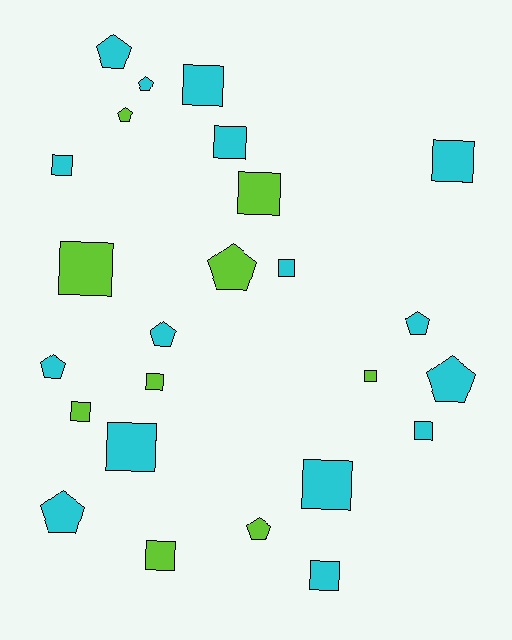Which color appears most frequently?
Cyan, with 16 objects.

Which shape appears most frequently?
Square, with 15 objects.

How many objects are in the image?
There are 25 objects.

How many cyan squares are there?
There are 9 cyan squares.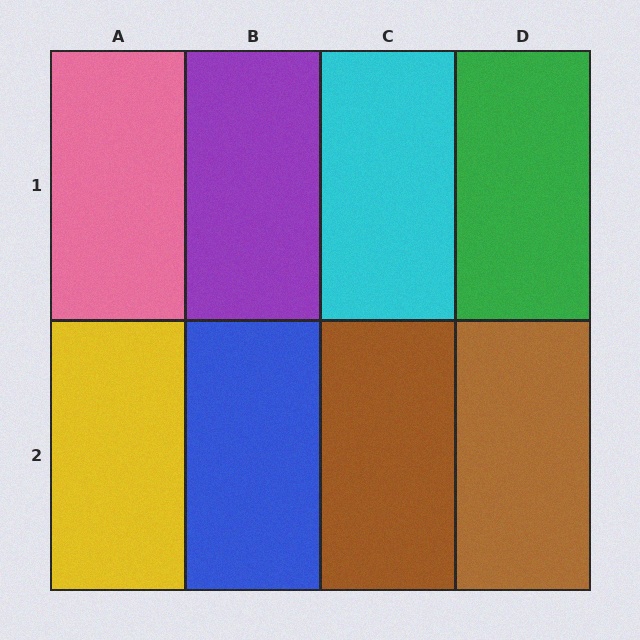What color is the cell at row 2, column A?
Yellow.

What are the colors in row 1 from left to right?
Pink, purple, cyan, green.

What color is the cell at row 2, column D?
Brown.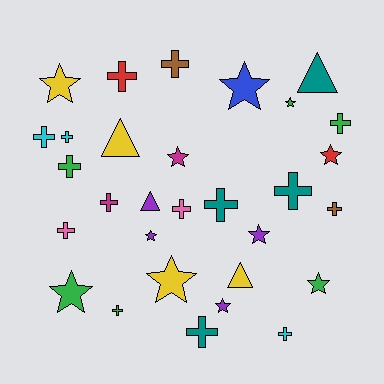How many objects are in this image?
There are 30 objects.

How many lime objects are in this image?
There are no lime objects.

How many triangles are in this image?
There are 4 triangles.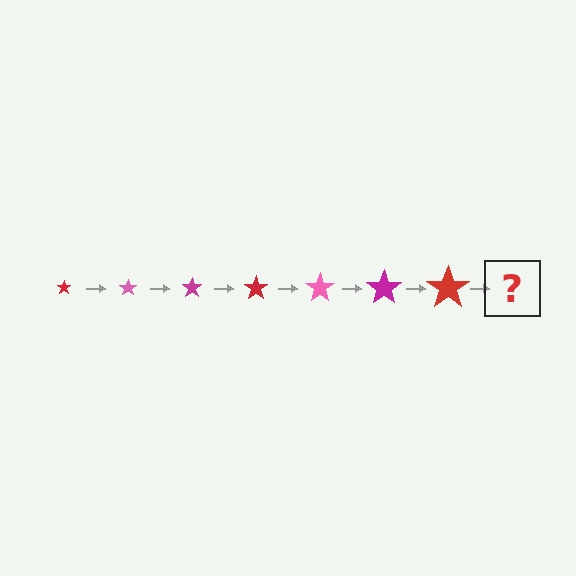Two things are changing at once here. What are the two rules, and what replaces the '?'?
The two rules are that the star grows larger each step and the color cycles through red, pink, and magenta. The '?' should be a pink star, larger than the previous one.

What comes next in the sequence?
The next element should be a pink star, larger than the previous one.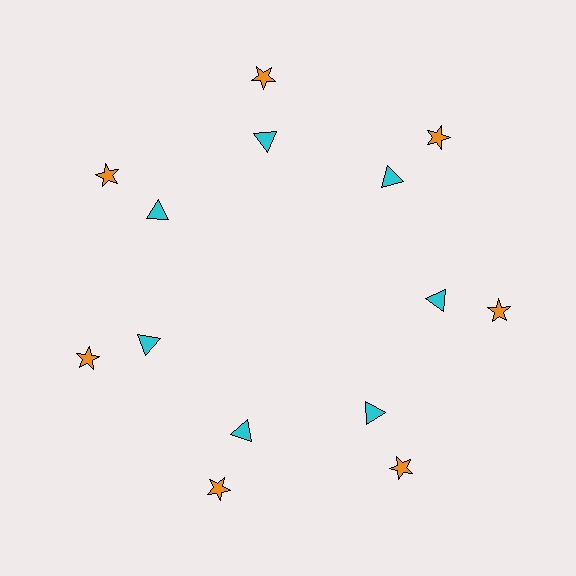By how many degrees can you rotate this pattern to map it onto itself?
The pattern maps onto itself every 51 degrees of rotation.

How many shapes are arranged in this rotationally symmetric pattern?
There are 14 shapes, arranged in 7 groups of 2.